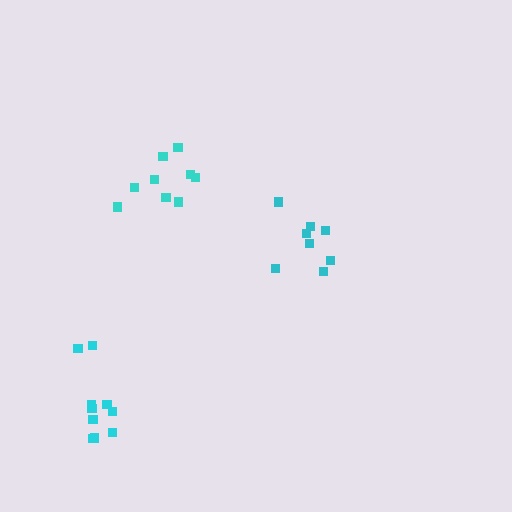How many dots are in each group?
Group 1: 10 dots, Group 2: 8 dots, Group 3: 9 dots (27 total).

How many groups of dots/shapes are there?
There are 3 groups.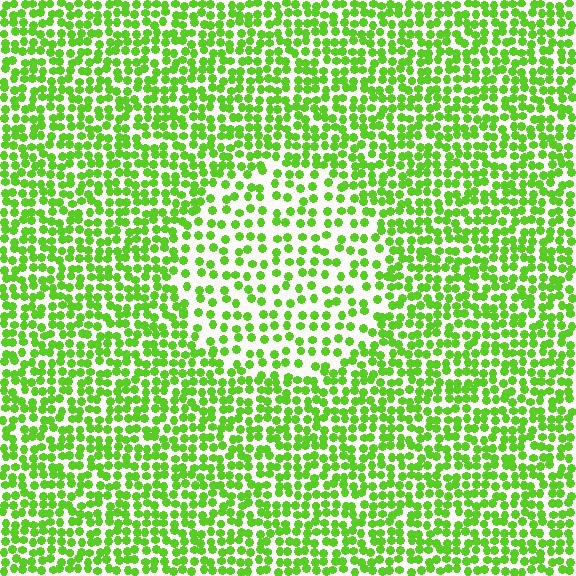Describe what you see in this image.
The image contains small lime elements arranged at two different densities. A circle-shaped region is visible where the elements are less densely packed than the surrounding area.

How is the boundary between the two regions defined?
The boundary is defined by a change in element density (approximately 1.8x ratio). All elements are the same color, size, and shape.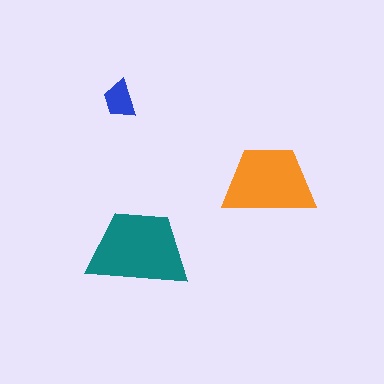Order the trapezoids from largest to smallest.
the teal one, the orange one, the blue one.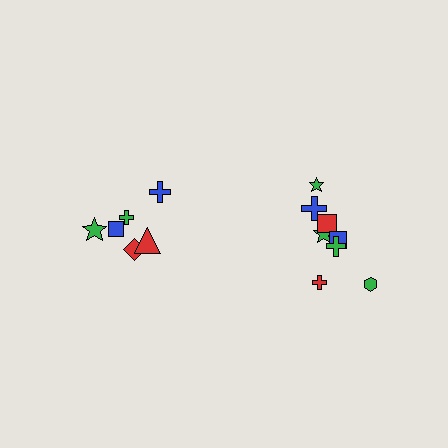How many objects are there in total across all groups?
There are 14 objects.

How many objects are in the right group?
There are 8 objects.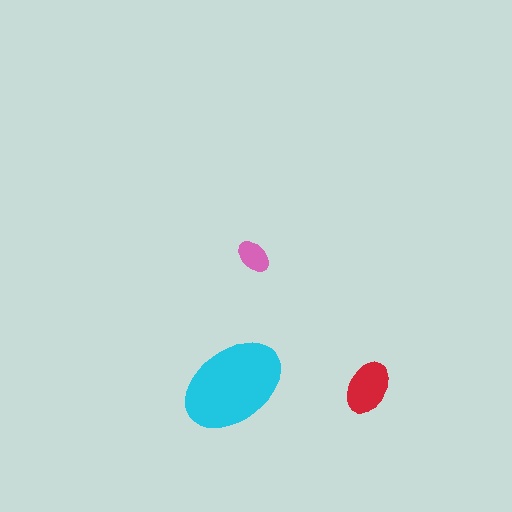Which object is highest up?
The pink ellipse is topmost.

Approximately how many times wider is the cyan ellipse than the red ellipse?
About 2 times wider.